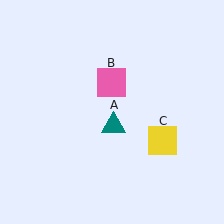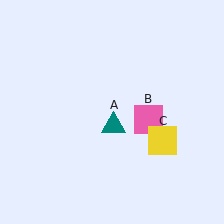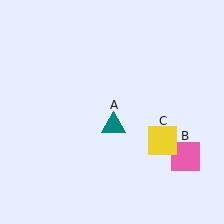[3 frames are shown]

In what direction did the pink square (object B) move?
The pink square (object B) moved down and to the right.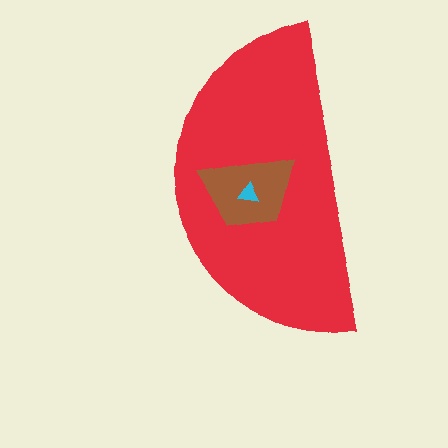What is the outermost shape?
The red semicircle.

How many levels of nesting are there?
3.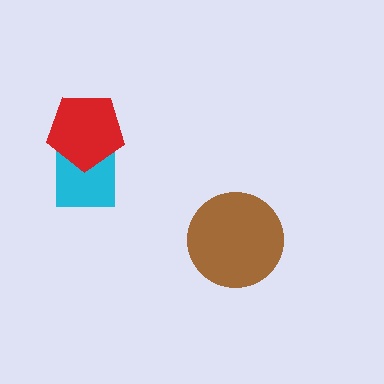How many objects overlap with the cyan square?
1 object overlaps with the cyan square.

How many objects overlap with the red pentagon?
1 object overlaps with the red pentagon.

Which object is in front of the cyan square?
The red pentagon is in front of the cyan square.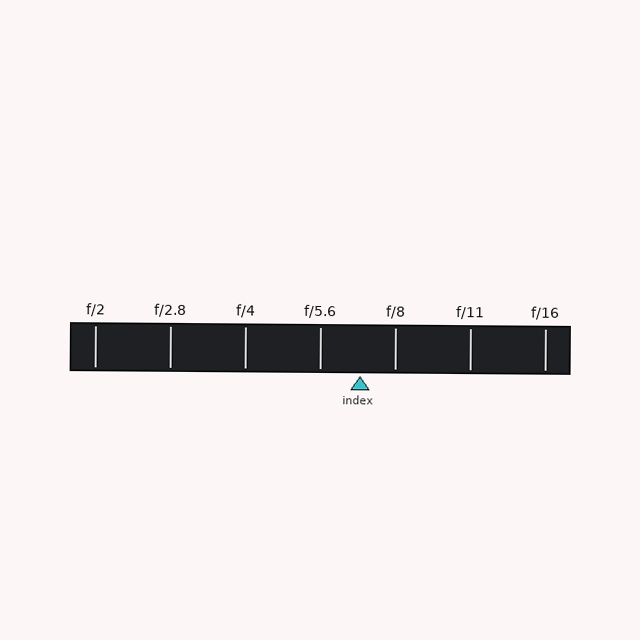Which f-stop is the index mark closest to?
The index mark is closest to f/8.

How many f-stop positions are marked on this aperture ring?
There are 7 f-stop positions marked.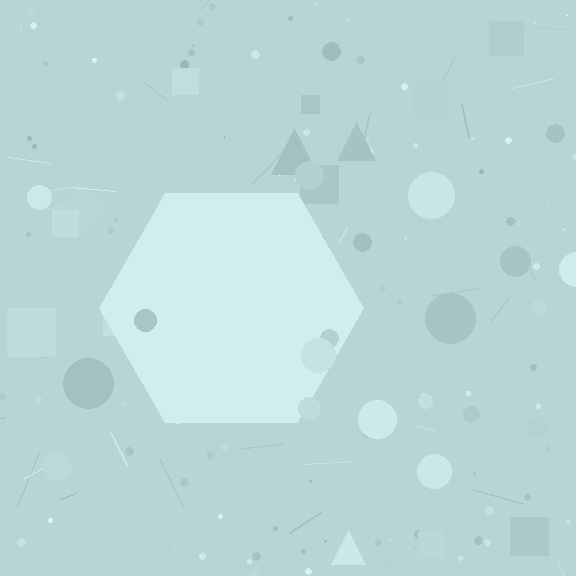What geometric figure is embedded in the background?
A hexagon is embedded in the background.